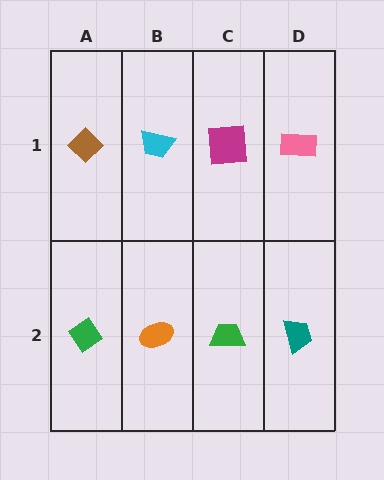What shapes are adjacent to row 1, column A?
A green diamond (row 2, column A), a cyan trapezoid (row 1, column B).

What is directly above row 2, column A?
A brown diamond.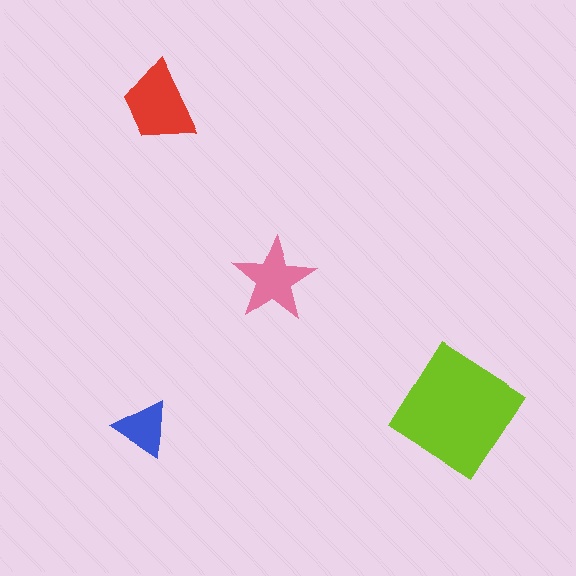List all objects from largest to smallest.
The lime diamond, the red trapezoid, the pink star, the blue triangle.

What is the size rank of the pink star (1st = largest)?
3rd.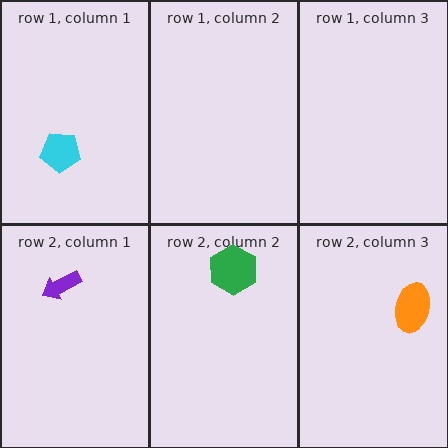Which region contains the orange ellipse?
The row 2, column 3 region.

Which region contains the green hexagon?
The row 2, column 2 region.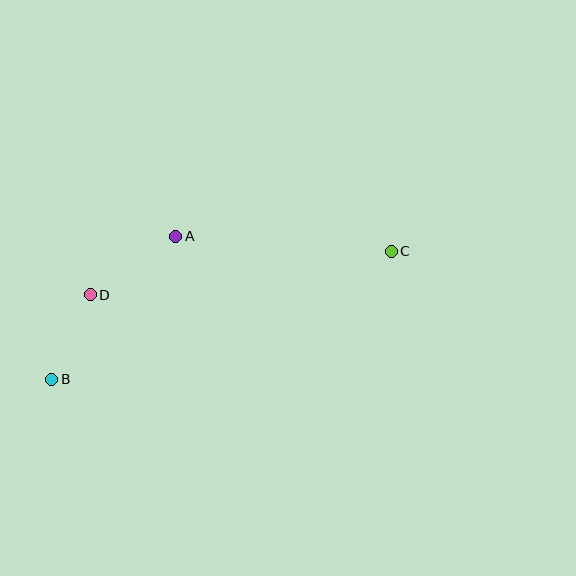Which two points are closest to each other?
Points B and D are closest to each other.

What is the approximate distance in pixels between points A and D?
The distance between A and D is approximately 103 pixels.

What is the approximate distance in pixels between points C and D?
The distance between C and D is approximately 304 pixels.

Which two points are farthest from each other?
Points B and C are farthest from each other.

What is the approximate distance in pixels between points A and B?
The distance between A and B is approximately 189 pixels.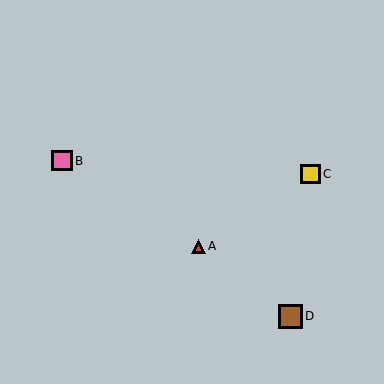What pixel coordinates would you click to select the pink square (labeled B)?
Click at (62, 161) to select the pink square B.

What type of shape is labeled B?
Shape B is a pink square.